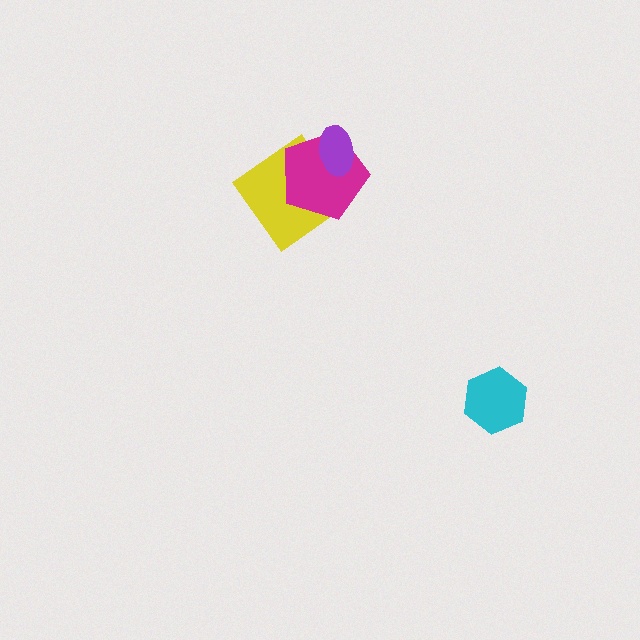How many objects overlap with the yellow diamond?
1 object overlaps with the yellow diamond.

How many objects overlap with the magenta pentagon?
2 objects overlap with the magenta pentagon.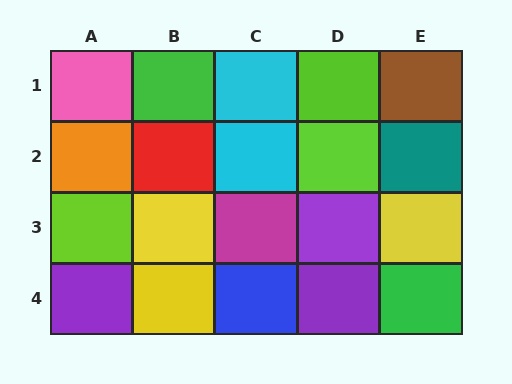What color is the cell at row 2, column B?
Red.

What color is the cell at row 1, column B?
Green.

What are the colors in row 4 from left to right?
Purple, yellow, blue, purple, green.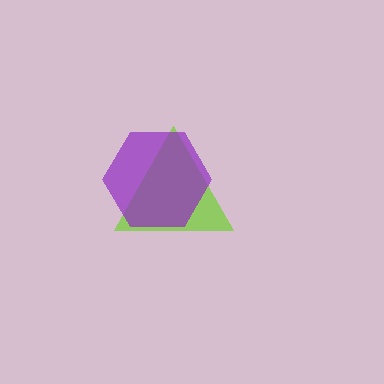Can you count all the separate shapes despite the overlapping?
Yes, there are 2 separate shapes.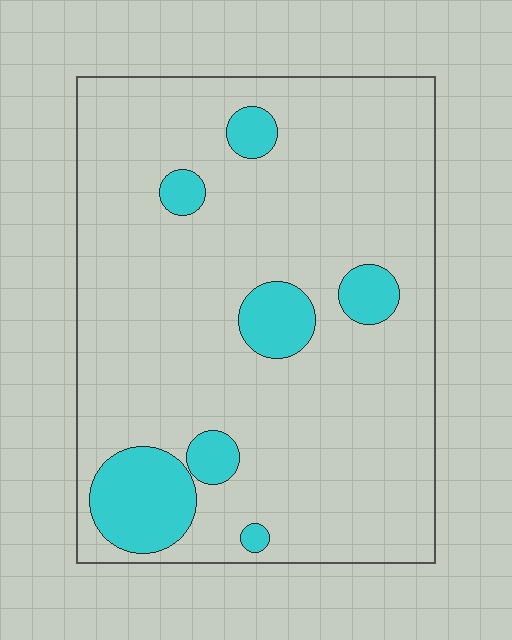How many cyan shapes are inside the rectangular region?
7.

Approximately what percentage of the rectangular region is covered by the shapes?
Approximately 15%.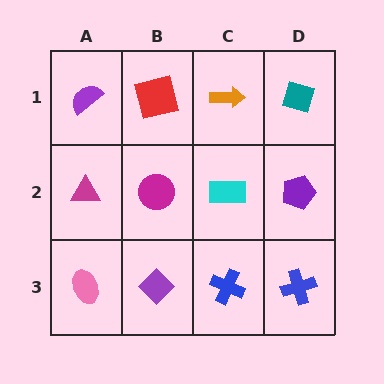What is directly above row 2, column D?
A teal diamond.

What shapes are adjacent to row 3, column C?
A cyan rectangle (row 2, column C), a purple diamond (row 3, column B), a blue cross (row 3, column D).